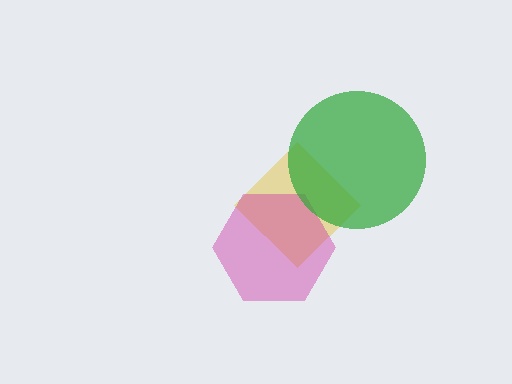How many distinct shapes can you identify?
There are 3 distinct shapes: a yellow diamond, a magenta hexagon, a green circle.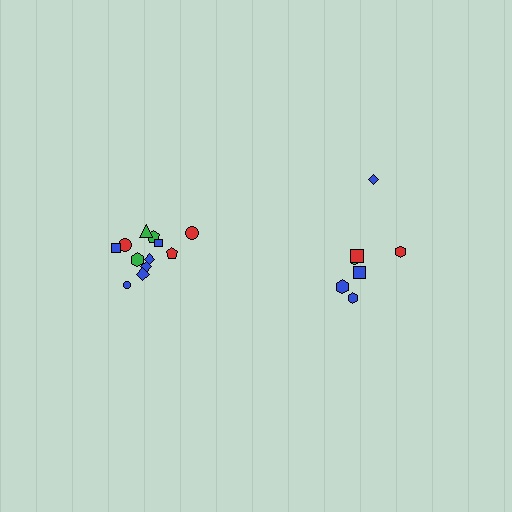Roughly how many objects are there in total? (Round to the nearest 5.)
Roughly 20 objects in total.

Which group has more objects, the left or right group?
The left group.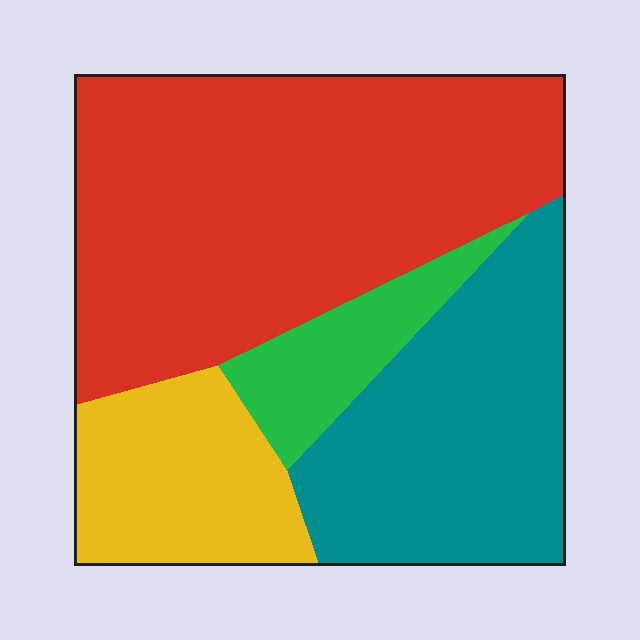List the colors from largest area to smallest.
From largest to smallest: red, teal, yellow, green.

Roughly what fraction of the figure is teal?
Teal takes up about one quarter (1/4) of the figure.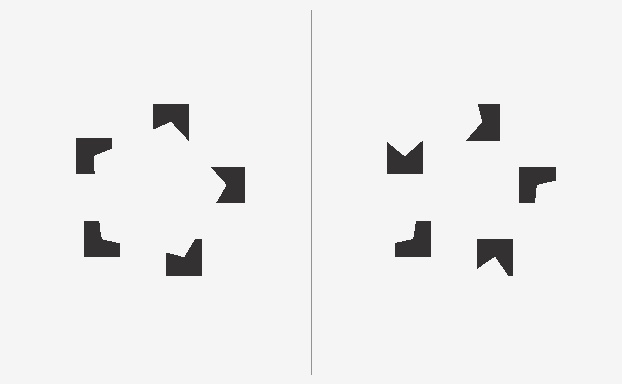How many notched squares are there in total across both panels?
10 — 5 on each side.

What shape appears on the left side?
An illusory pentagon.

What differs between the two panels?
The notched squares are positioned identically on both sides; only the wedge orientations differ. On the left they align to a pentagon; on the right they are misaligned.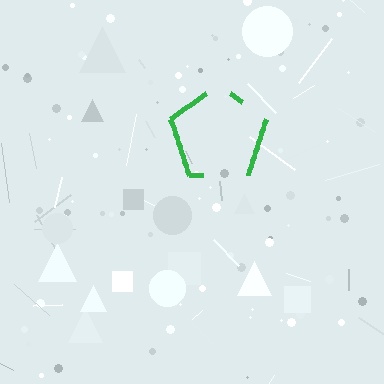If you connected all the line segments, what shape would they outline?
They would outline a pentagon.